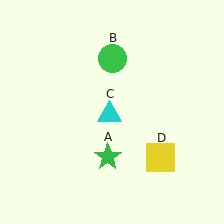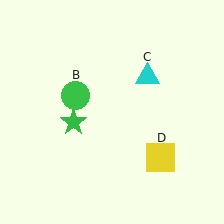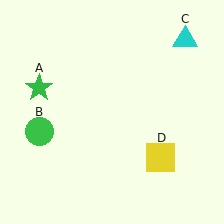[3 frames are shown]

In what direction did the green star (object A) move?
The green star (object A) moved up and to the left.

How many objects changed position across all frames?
3 objects changed position: green star (object A), green circle (object B), cyan triangle (object C).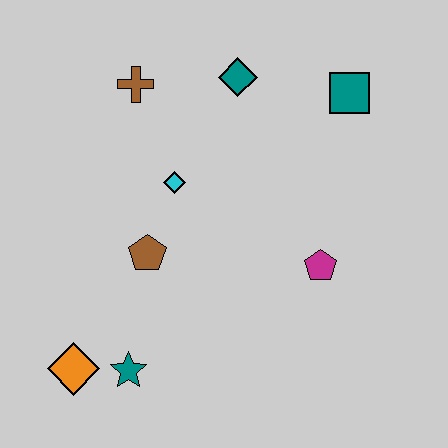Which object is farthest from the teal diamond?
The orange diamond is farthest from the teal diamond.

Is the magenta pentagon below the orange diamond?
No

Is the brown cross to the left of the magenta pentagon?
Yes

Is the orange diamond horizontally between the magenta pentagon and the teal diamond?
No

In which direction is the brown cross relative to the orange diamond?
The brown cross is above the orange diamond.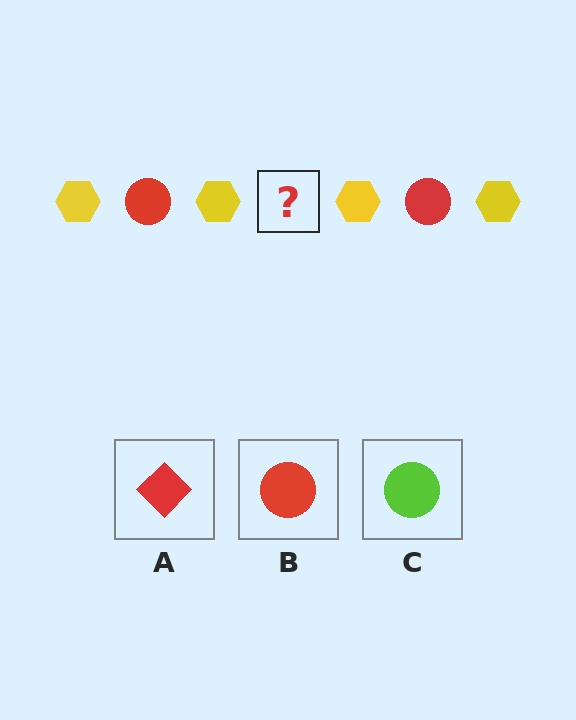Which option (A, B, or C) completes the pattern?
B.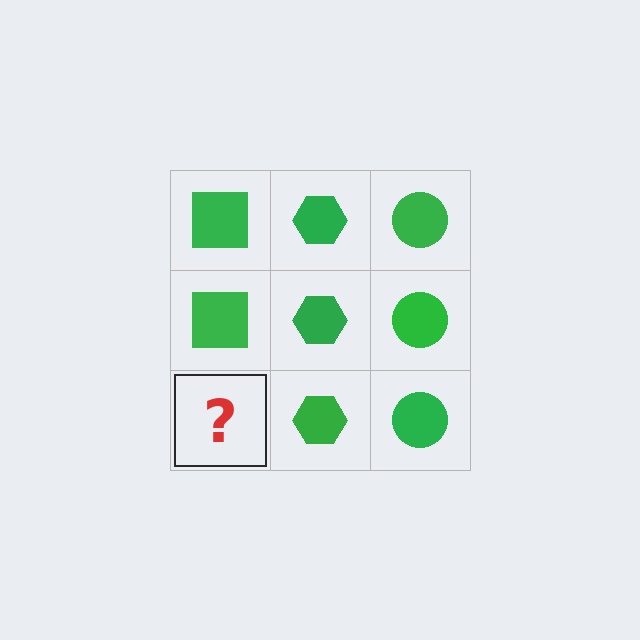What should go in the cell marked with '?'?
The missing cell should contain a green square.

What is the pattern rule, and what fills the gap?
The rule is that each column has a consistent shape. The gap should be filled with a green square.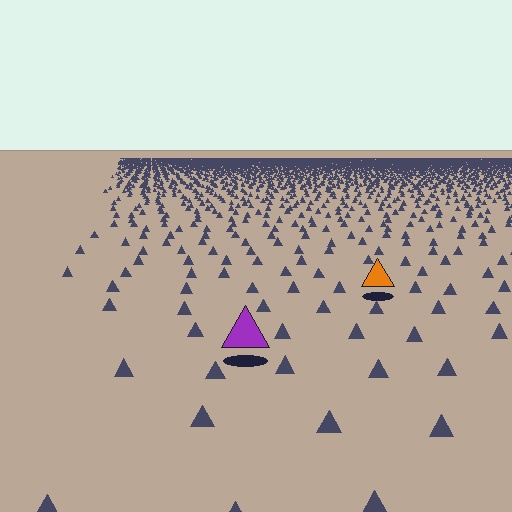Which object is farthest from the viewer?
The orange triangle is farthest from the viewer. It appears smaller and the ground texture around it is denser.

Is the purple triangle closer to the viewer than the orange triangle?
Yes. The purple triangle is closer — you can tell from the texture gradient: the ground texture is coarser near it.